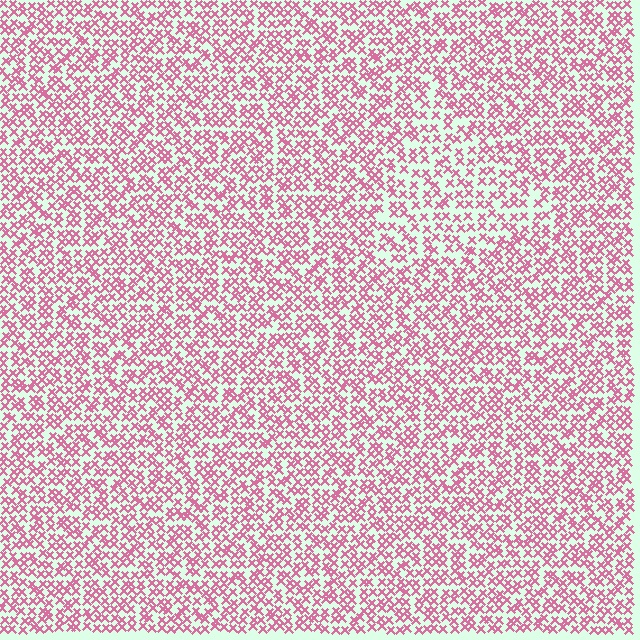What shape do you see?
I see a triangle.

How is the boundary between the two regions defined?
The boundary is defined by a change in element density (approximately 1.5x ratio). All elements are the same color, size, and shape.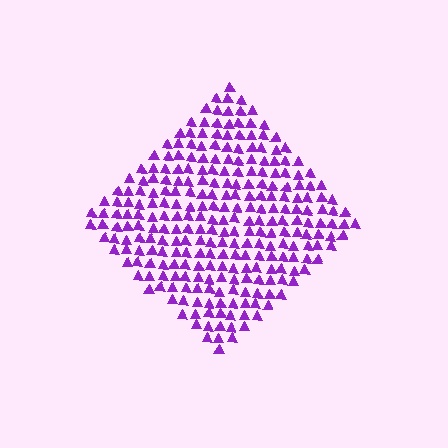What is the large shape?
The large shape is a diamond.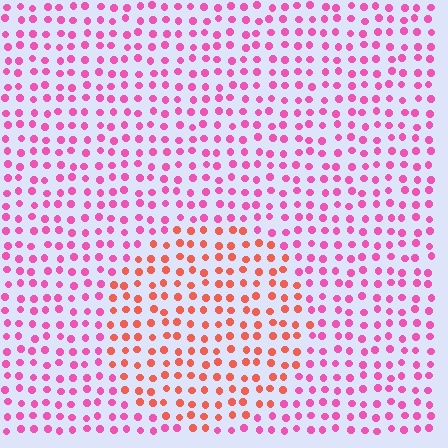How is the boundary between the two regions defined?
The boundary is defined purely by a slight shift in hue (about 42 degrees). Spacing, size, and orientation are identical on both sides.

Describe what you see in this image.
The image is filled with small pink elements in a uniform arrangement. A circle-shaped region is visible where the elements are tinted to a slightly different hue, forming a subtle color boundary.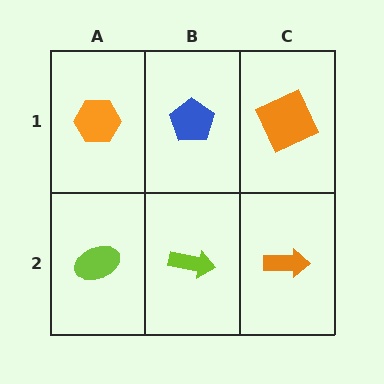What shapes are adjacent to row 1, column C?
An orange arrow (row 2, column C), a blue pentagon (row 1, column B).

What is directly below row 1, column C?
An orange arrow.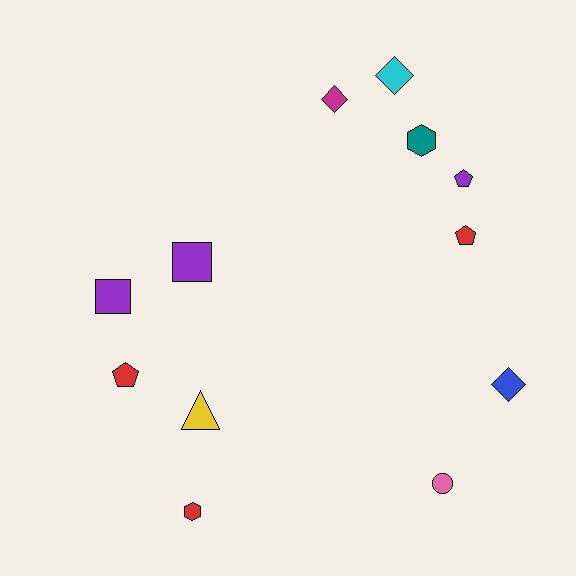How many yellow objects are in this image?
There is 1 yellow object.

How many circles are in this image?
There is 1 circle.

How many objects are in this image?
There are 12 objects.